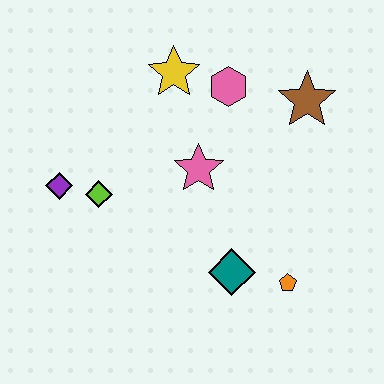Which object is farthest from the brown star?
The purple diamond is farthest from the brown star.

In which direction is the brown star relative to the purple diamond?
The brown star is to the right of the purple diamond.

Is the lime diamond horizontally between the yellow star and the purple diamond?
Yes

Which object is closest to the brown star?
The pink hexagon is closest to the brown star.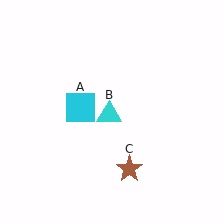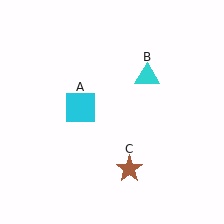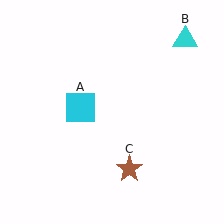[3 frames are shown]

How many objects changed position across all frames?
1 object changed position: cyan triangle (object B).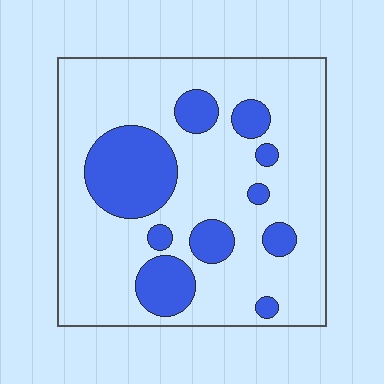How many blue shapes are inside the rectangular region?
10.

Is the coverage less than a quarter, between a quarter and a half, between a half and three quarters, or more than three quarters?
Less than a quarter.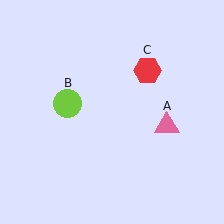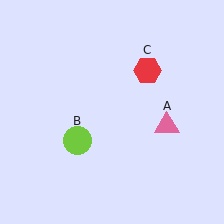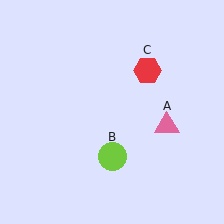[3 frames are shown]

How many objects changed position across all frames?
1 object changed position: lime circle (object B).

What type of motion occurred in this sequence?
The lime circle (object B) rotated counterclockwise around the center of the scene.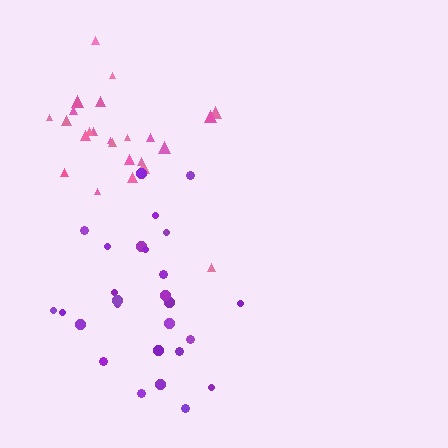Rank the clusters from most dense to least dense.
pink, purple.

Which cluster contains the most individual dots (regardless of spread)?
Purple (27).